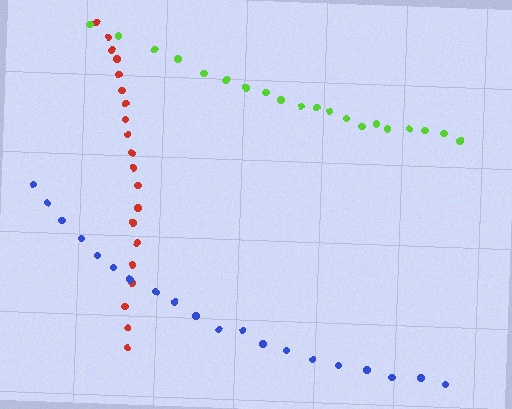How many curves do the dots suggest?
There are 3 distinct paths.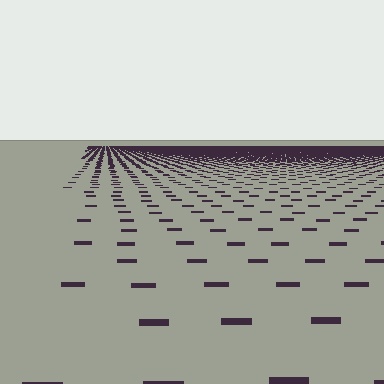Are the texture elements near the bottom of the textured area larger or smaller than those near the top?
Larger. Near the bottom, elements are closer to the viewer and appear at a bigger on-screen size.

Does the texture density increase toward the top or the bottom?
Density increases toward the top.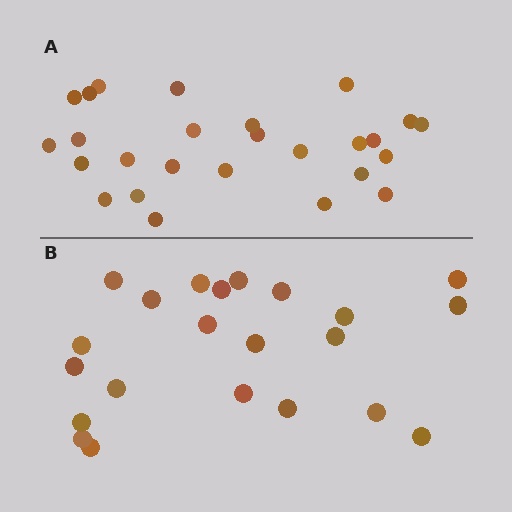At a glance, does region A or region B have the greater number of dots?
Region A (the top region) has more dots.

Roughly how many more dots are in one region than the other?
Region A has about 4 more dots than region B.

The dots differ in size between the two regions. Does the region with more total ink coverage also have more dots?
No. Region B has more total ink coverage because its dots are larger, but region A actually contains more individual dots. Total area can be misleading — the number of items is what matters here.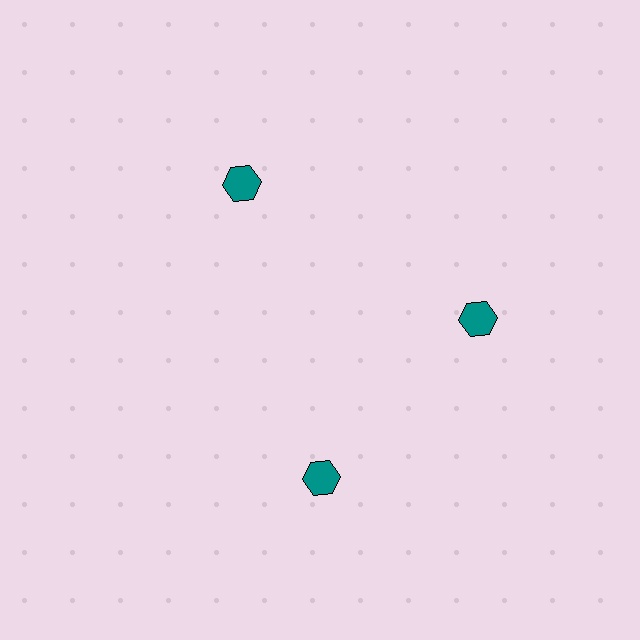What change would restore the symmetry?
The symmetry would be restored by rotating it back into even spacing with its neighbors so that all 3 hexagons sit at equal angles and equal distance from the center.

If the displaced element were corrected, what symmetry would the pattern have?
It would have 3-fold rotational symmetry — the pattern would map onto itself every 120 degrees.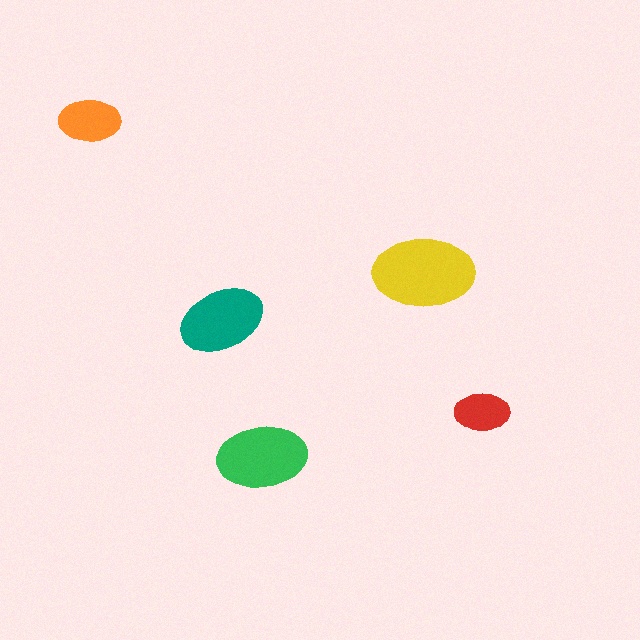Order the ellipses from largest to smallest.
the yellow one, the green one, the teal one, the orange one, the red one.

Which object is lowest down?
The green ellipse is bottommost.